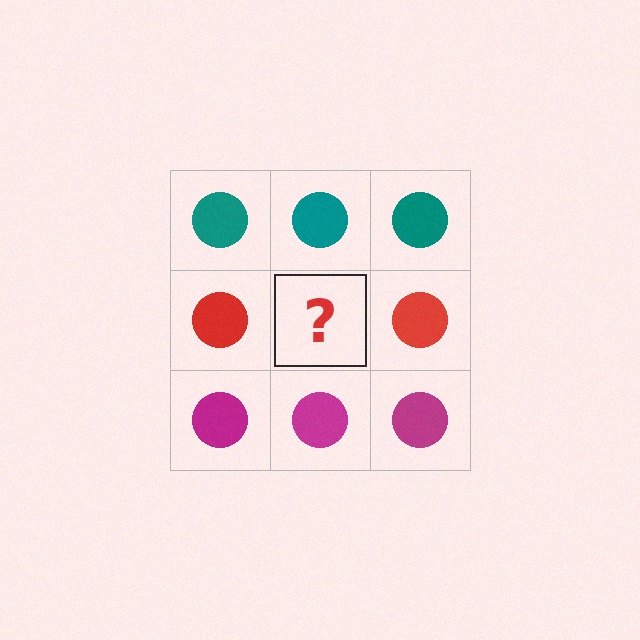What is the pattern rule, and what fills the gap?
The rule is that each row has a consistent color. The gap should be filled with a red circle.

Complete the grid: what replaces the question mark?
The question mark should be replaced with a red circle.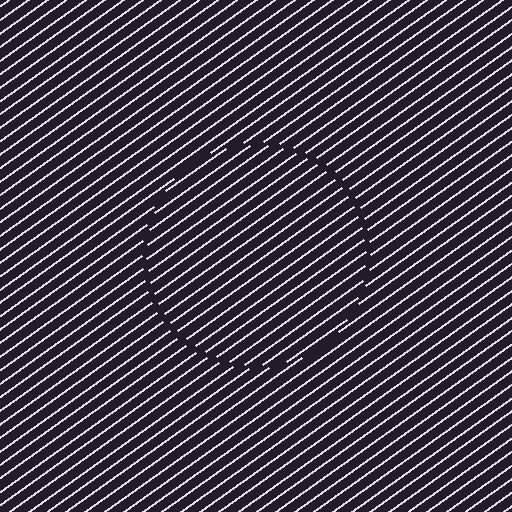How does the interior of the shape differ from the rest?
The interior of the shape contains the same grating, shifted by half a period — the contour is defined by the phase discontinuity where line-ends from the inner and outer gratings abut.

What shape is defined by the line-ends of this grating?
An illusory circle. The interior of the shape contains the same grating, shifted by half a period — the contour is defined by the phase discontinuity where line-ends from the inner and outer gratings abut.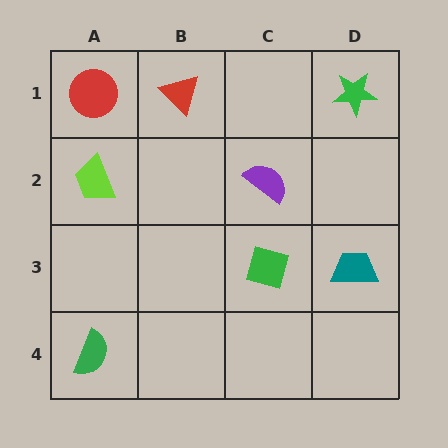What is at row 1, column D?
A green star.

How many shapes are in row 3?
2 shapes.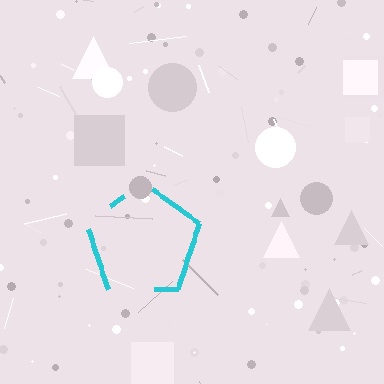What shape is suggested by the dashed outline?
The dashed outline suggests a pentagon.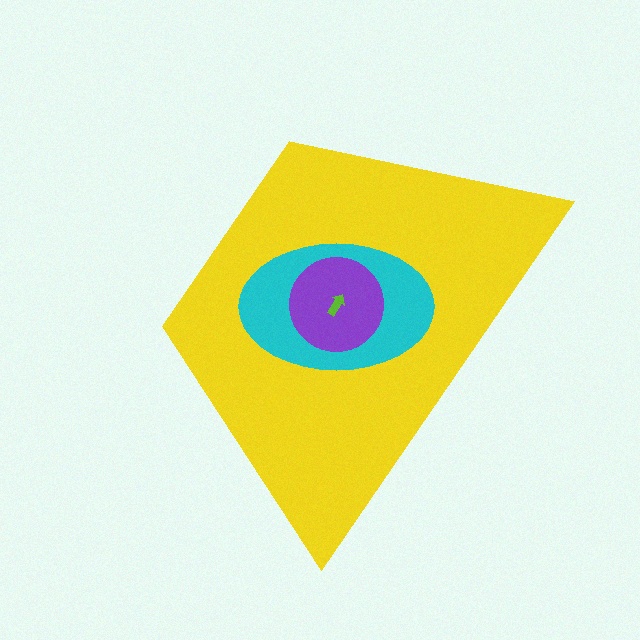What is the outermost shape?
The yellow trapezoid.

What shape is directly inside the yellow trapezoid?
The cyan ellipse.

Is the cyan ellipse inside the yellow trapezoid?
Yes.